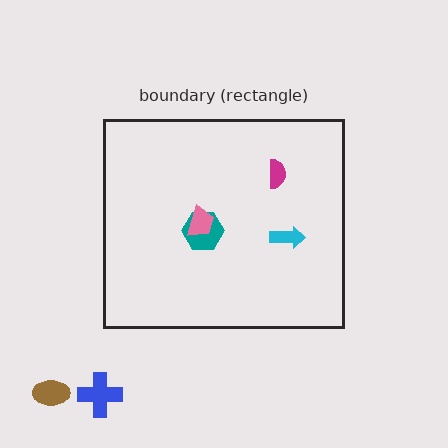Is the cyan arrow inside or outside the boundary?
Inside.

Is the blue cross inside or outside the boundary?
Outside.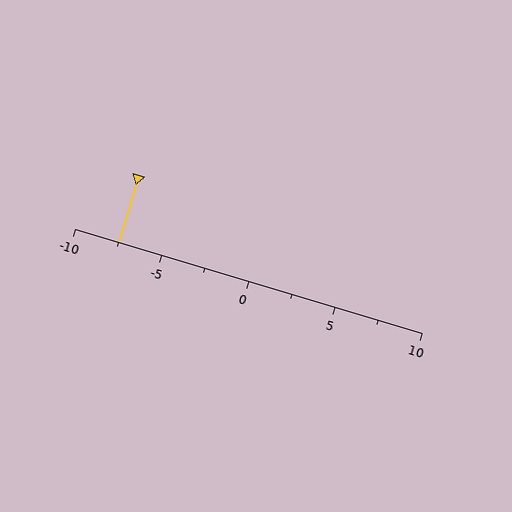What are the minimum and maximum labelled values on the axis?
The axis runs from -10 to 10.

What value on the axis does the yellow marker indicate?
The marker indicates approximately -7.5.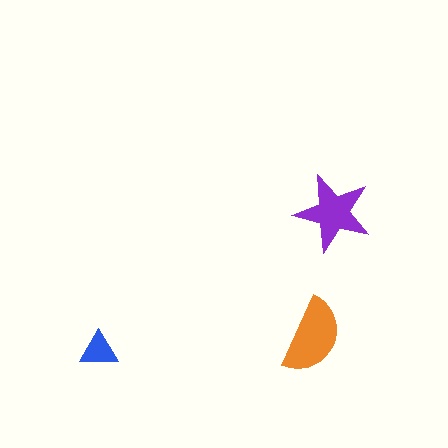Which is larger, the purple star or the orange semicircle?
The orange semicircle.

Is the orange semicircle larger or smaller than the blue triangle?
Larger.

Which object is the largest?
The orange semicircle.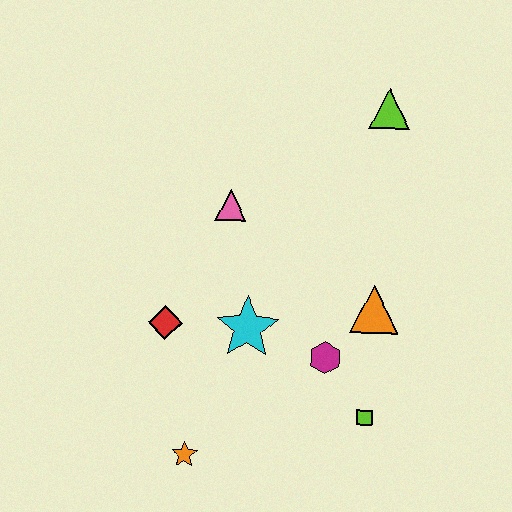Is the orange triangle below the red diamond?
No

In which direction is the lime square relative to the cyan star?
The lime square is to the right of the cyan star.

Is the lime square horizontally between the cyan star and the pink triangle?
No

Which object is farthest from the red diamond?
The lime triangle is farthest from the red diamond.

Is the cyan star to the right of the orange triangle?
No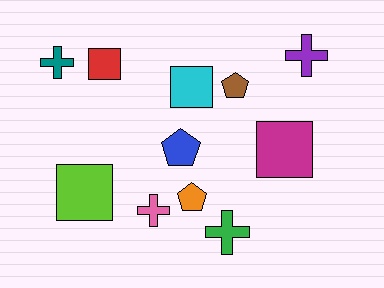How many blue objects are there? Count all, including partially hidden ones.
There is 1 blue object.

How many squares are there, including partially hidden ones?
There are 4 squares.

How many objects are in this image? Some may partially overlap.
There are 11 objects.